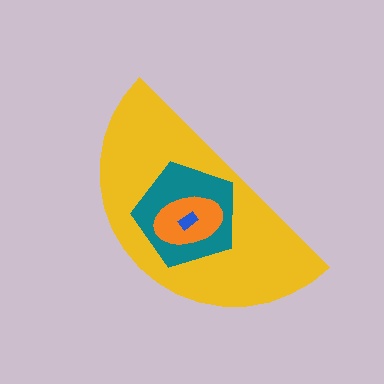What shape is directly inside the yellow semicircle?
The teal pentagon.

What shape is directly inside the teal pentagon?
The orange ellipse.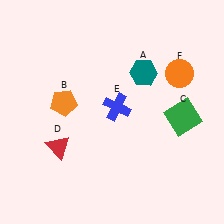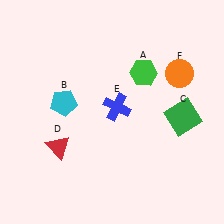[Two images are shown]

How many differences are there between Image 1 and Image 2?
There are 2 differences between the two images.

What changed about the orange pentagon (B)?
In Image 1, B is orange. In Image 2, it changed to cyan.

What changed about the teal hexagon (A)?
In Image 1, A is teal. In Image 2, it changed to green.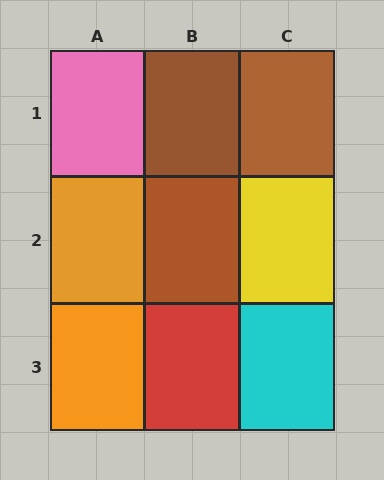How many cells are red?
1 cell is red.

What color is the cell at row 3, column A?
Orange.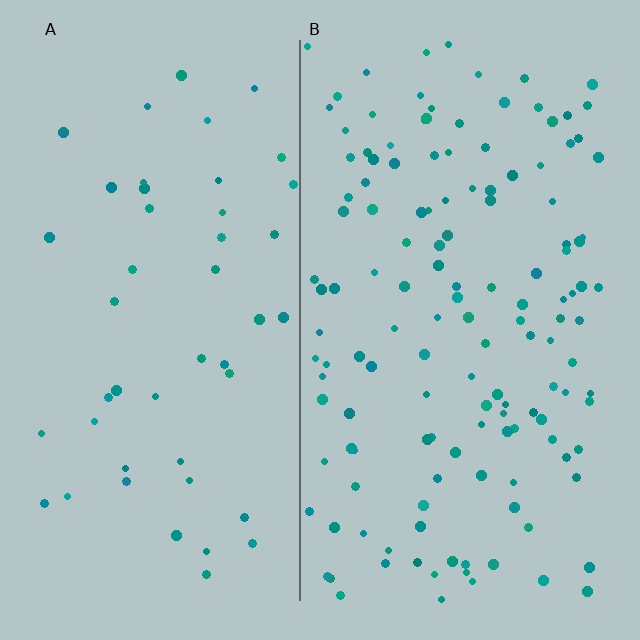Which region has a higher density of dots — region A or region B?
B (the right).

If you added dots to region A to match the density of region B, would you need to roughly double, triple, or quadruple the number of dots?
Approximately triple.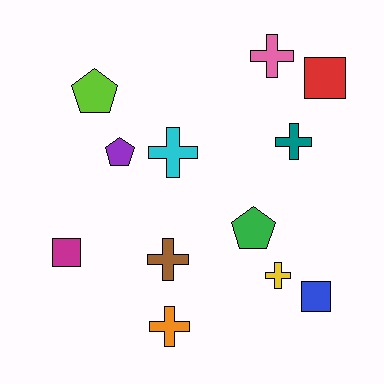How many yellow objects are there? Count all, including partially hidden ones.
There is 1 yellow object.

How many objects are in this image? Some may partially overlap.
There are 12 objects.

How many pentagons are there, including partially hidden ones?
There are 3 pentagons.